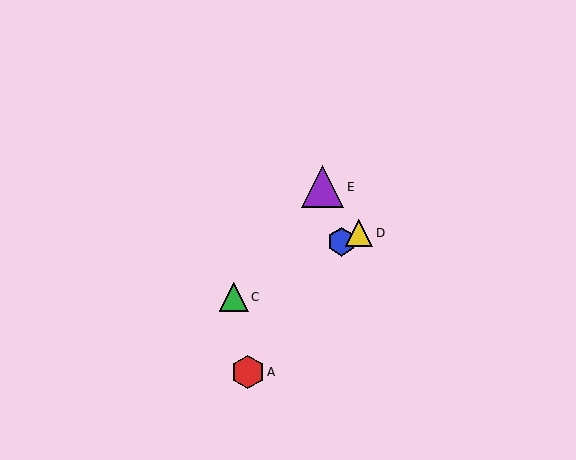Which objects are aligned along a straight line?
Objects B, C, D are aligned along a straight line.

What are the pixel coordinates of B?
Object B is at (342, 242).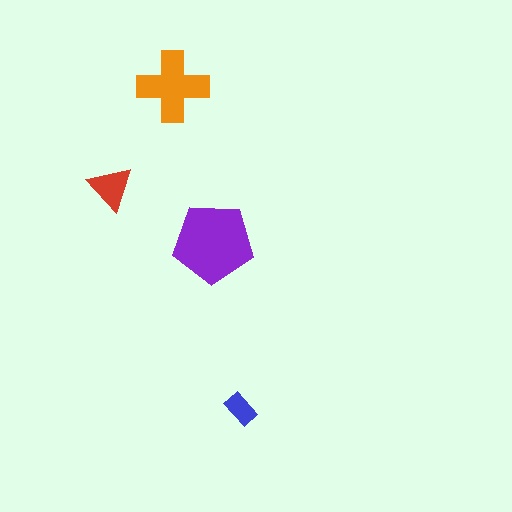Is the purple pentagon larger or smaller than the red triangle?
Larger.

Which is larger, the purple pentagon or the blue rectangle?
The purple pentagon.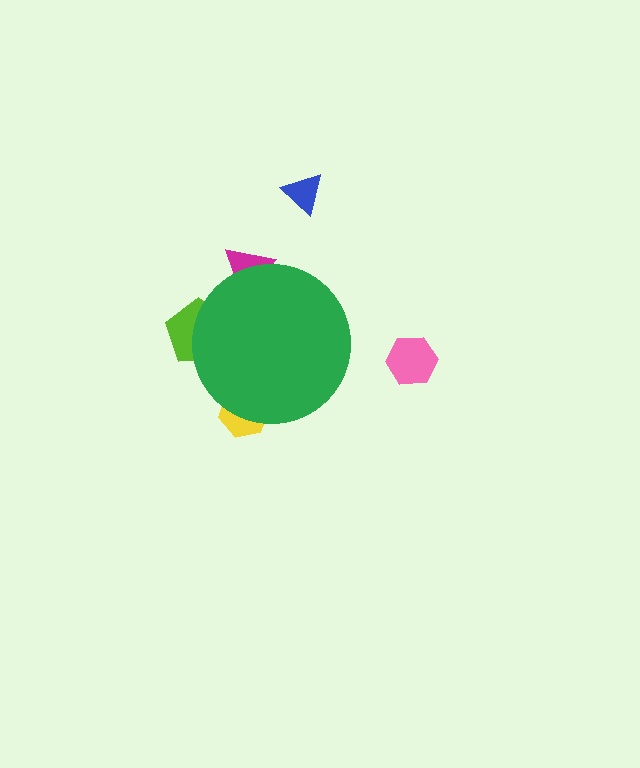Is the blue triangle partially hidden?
No, the blue triangle is fully visible.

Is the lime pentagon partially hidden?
Yes, the lime pentagon is partially hidden behind the green circle.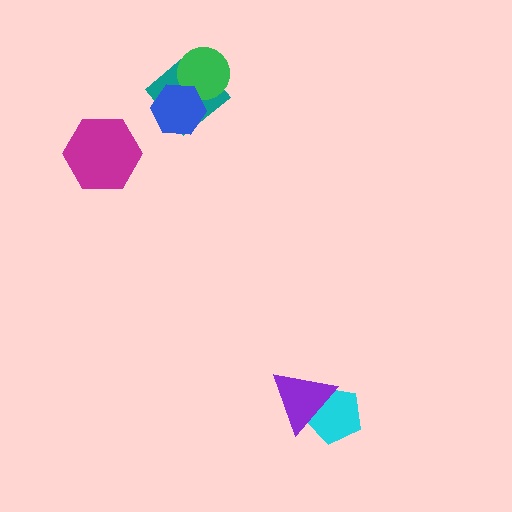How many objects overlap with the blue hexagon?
2 objects overlap with the blue hexagon.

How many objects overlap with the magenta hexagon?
0 objects overlap with the magenta hexagon.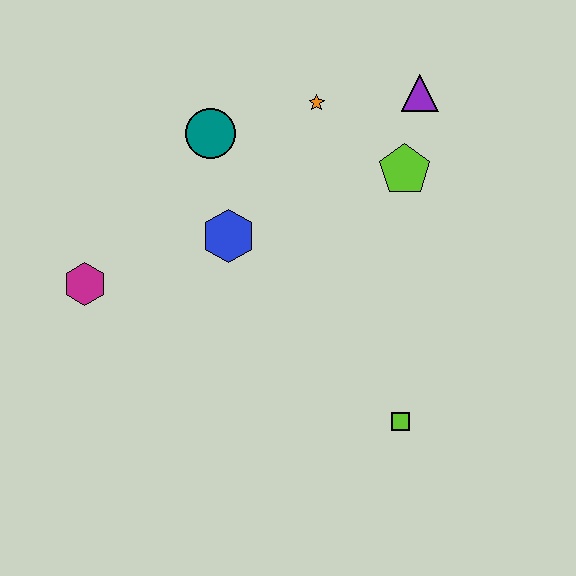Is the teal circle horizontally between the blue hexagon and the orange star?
No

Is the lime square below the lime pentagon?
Yes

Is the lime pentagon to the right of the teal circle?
Yes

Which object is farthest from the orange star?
The lime square is farthest from the orange star.